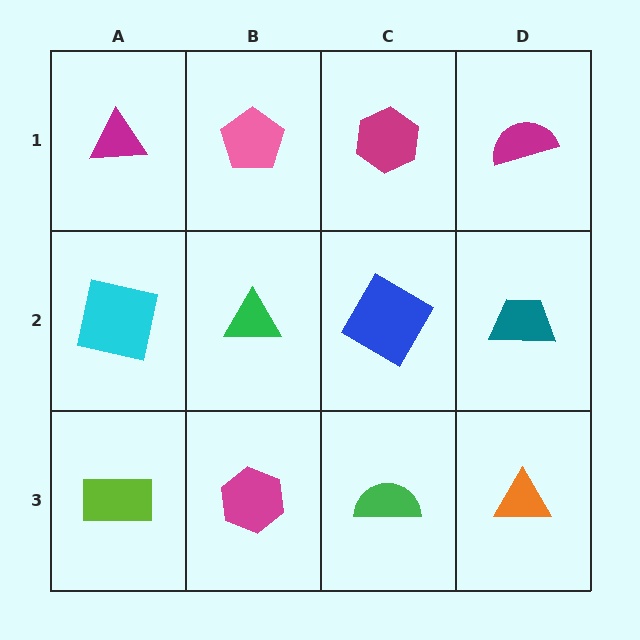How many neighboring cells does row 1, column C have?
3.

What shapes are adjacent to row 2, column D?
A magenta semicircle (row 1, column D), an orange triangle (row 3, column D), a blue diamond (row 2, column C).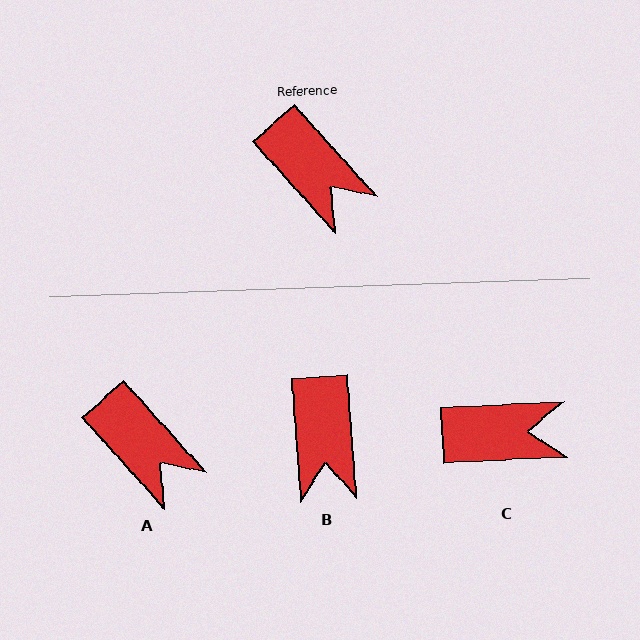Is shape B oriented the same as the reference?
No, it is off by about 38 degrees.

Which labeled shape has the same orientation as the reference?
A.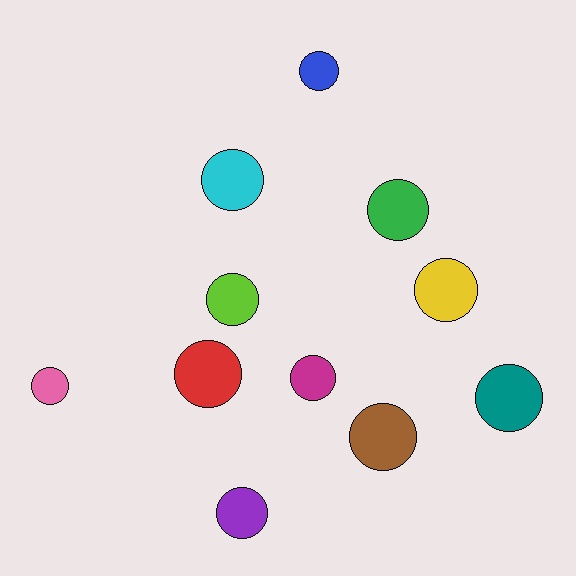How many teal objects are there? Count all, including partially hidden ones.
There is 1 teal object.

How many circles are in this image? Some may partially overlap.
There are 11 circles.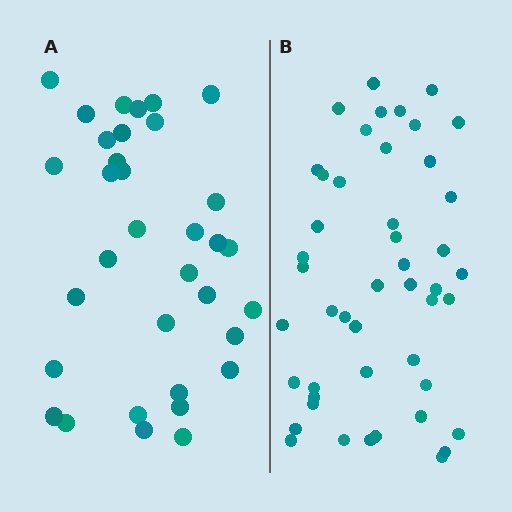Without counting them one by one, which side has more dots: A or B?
Region B (the right region) has more dots.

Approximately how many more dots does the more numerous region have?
Region B has approximately 15 more dots than region A.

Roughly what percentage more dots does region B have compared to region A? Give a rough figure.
About 40% more.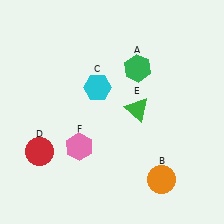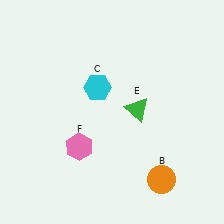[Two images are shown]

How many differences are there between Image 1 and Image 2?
There are 2 differences between the two images.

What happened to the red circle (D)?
The red circle (D) was removed in Image 2. It was in the bottom-left area of Image 1.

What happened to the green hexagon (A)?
The green hexagon (A) was removed in Image 2. It was in the top-right area of Image 1.